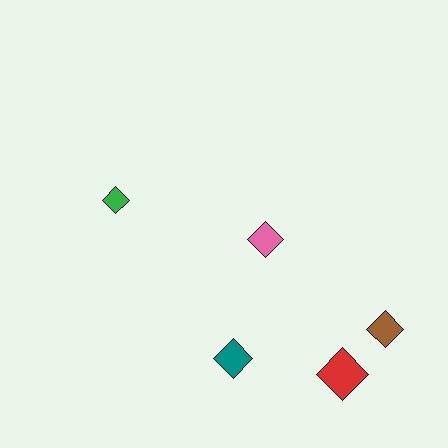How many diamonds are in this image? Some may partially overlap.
There are 5 diamonds.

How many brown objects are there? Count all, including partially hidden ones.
There is 1 brown object.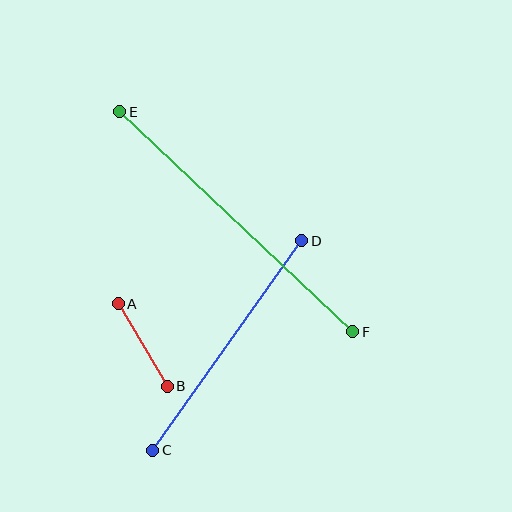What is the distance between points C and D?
The distance is approximately 257 pixels.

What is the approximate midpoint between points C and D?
The midpoint is at approximately (227, 346) pixels.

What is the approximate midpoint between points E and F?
The midpoint is at approximately (236, 222) pixels.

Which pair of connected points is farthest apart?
Points E and F are farthest apart.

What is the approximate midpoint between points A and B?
The midpoint is at approximately (143, 345) pixels.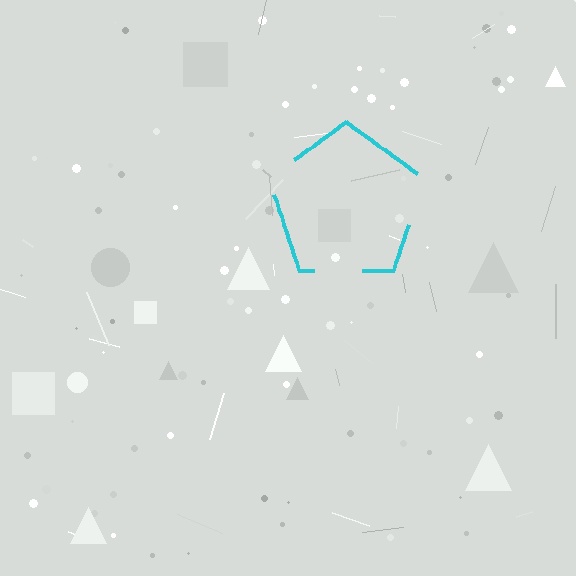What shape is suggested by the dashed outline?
The dashed outline suggests a pentagon.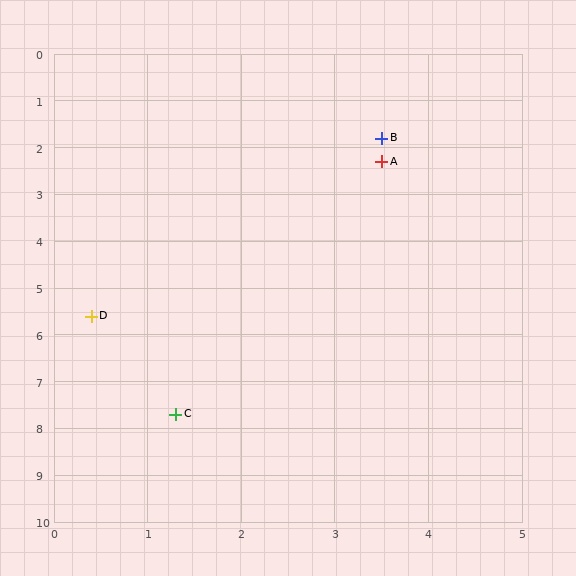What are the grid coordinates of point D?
Point D is at approximately (0.4, 5.6).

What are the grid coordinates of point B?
Point B is at approximately (3.5, 1.8).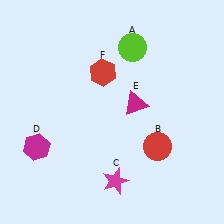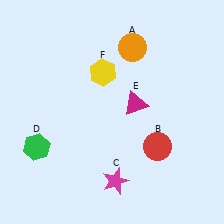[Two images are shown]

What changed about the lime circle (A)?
In Image 1, A is lime. In Image 2, it changed to orange.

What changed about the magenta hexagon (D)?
In Image 1, D is magenta. In Image 2, it changed to green.